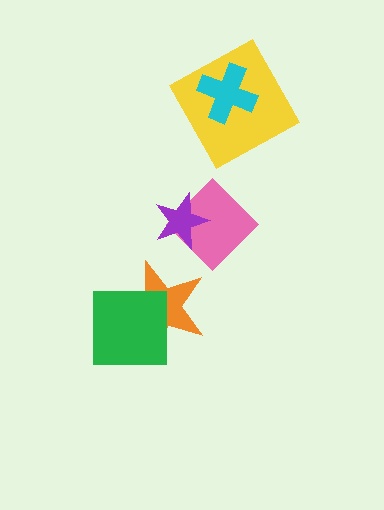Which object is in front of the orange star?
The green square is in front of the orange star.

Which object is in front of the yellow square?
The cyan cross is in front of the yellow square.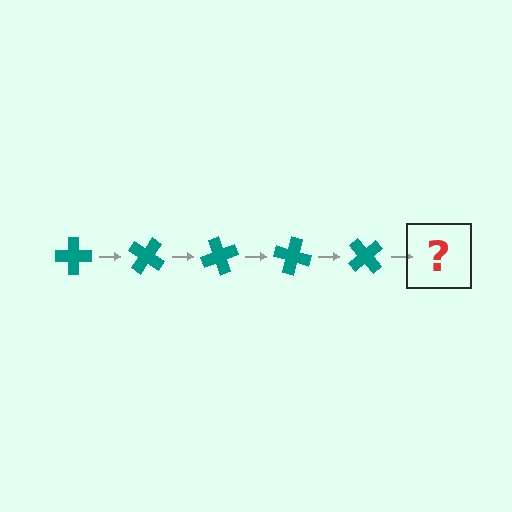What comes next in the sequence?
The next element should be a teal cross rotated 175 degrees.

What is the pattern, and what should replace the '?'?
The pattern is that the cross rotates 35 degrees each step. The '?' should be a teal cross rotated 175 degrees.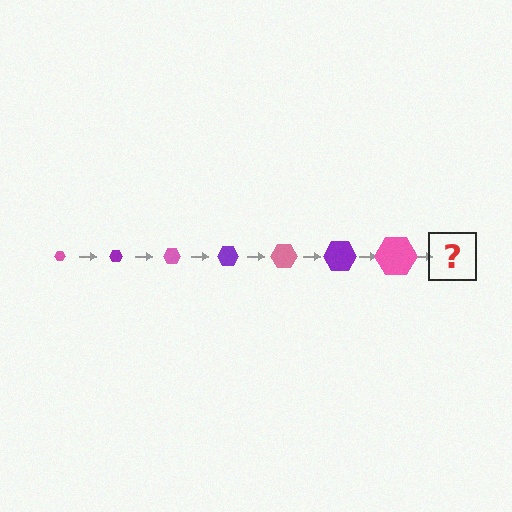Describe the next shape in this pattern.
It should be a purple hexagon, larger than the previous one.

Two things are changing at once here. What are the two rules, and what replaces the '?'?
The two rules are that the hexagon grows larger each step and the color cycles through pink and purple. The '?' should be a purple hexagon, larger than the previous one.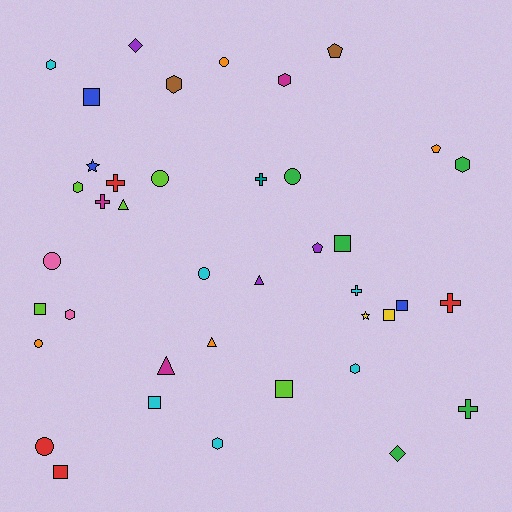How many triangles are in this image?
There are 4 triangles.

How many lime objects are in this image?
There are 5 lime objects.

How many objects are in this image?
There are 40 objects.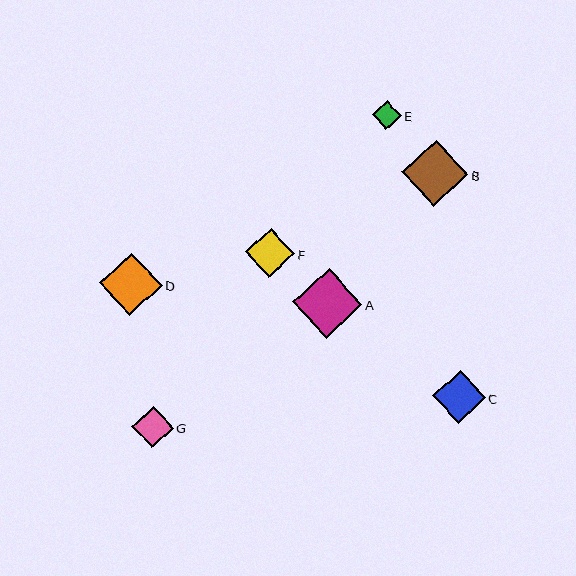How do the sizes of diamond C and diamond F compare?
Diamond C and diamond F are approximately the same size.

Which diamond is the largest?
Diamond A is the largest with a size of approximately 70 pixels.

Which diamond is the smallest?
Diamond E is the smallest with a size of approximately 29 pixels.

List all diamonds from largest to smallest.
From largest to smallest: A, B, D, C, F, G, E.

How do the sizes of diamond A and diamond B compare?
Diamond A and diamond B are approximately the same size.